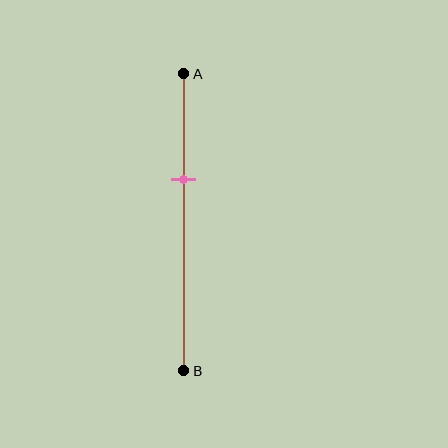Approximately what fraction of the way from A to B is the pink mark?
The pink mark is approximately 35% of the way from A to B.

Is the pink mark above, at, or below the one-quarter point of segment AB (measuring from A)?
The pink mark is below the one-quarter point of segment AB.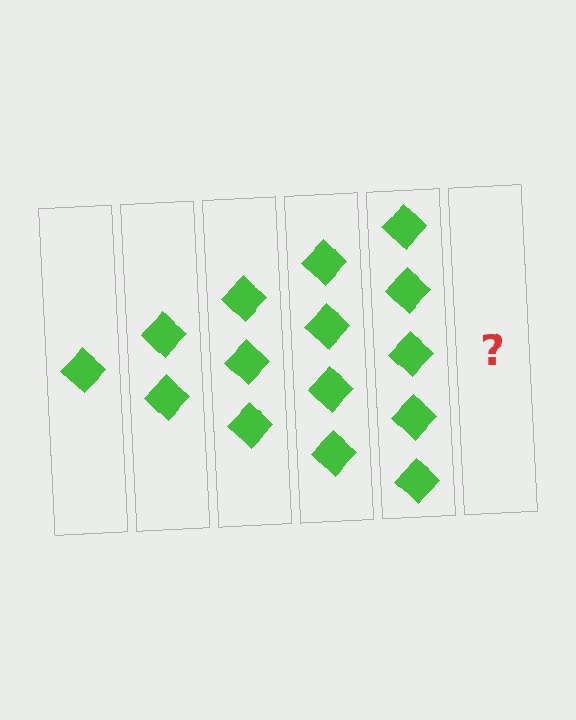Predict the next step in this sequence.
The next step is 6 diamonds.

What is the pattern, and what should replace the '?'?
The pattern is that each step adds one more diamond. The '?' should be 6 diamonds.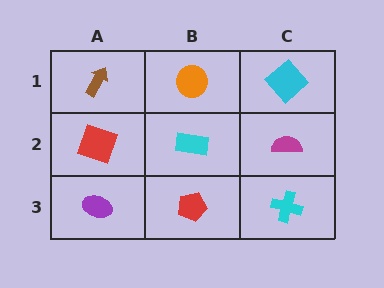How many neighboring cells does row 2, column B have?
4.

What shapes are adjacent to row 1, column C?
A magenta semicircle (row 2, column C), an orange circle (row 1, column B).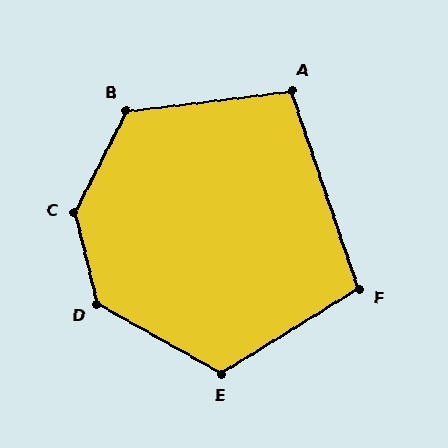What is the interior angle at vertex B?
Approximately 124 degrees (obtuse).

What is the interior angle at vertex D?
Approximately 133 degrees (obtuse).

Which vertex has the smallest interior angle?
A, at approximately 102 degrees.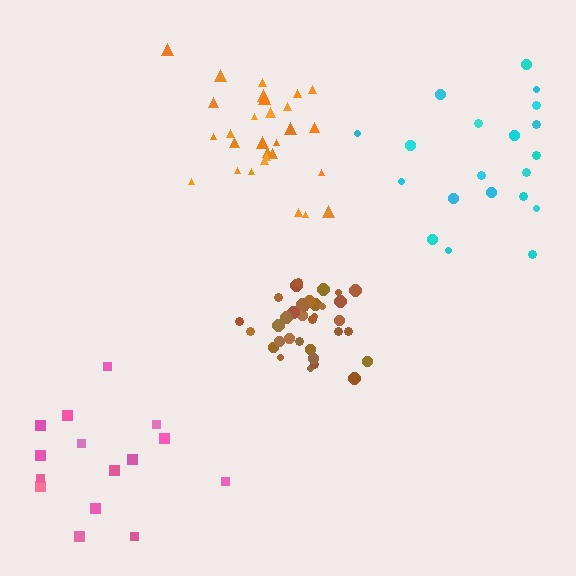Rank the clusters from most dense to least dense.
brown, orange, cyan, pink.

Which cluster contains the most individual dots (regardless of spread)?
Brown (34).